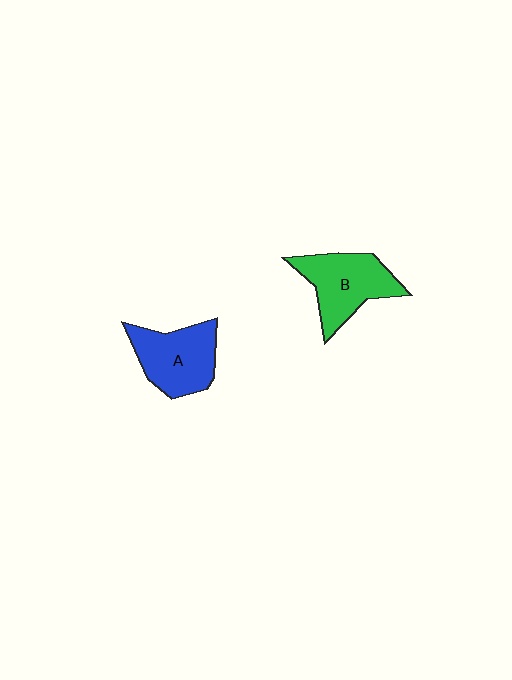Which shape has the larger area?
Shape B (green).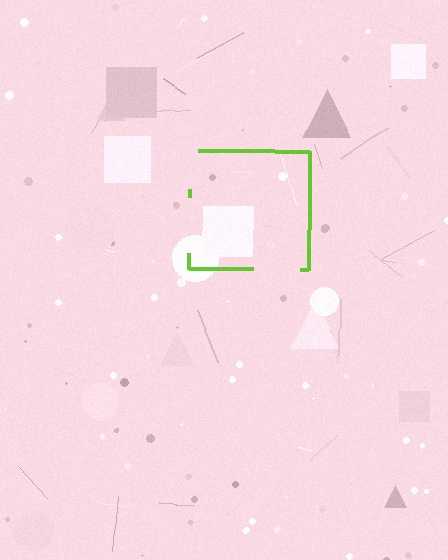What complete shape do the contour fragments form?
The contour fragments form a square.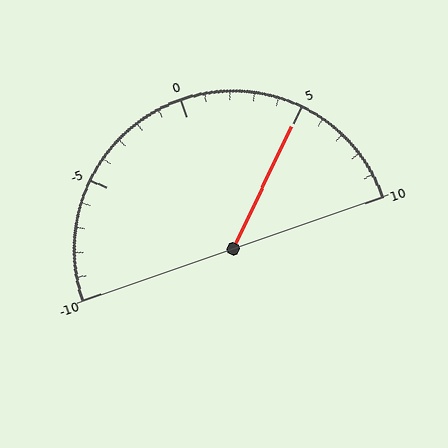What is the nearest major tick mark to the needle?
The nearest major tick mark is 5.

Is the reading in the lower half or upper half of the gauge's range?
The reading is in the upper half of the range (-10 to 10).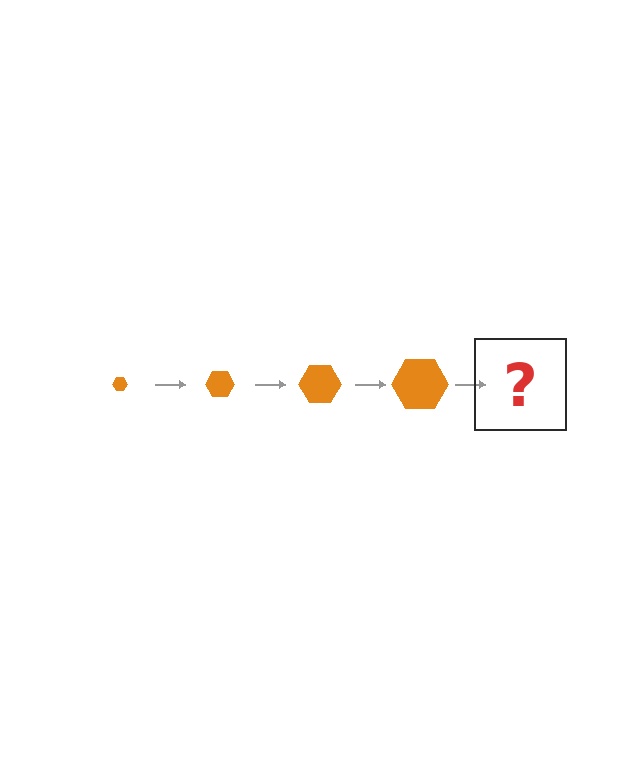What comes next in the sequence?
The next element should be an orange hexagon, larger than the previous one.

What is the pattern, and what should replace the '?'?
The pattern is that the hexagon gets progressively larger each step. The '?' should be an orange hexagon, larger than the previous one.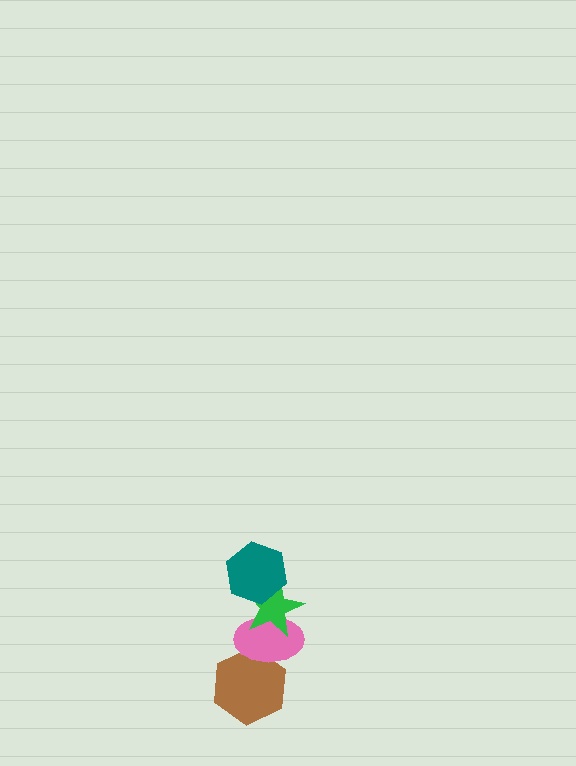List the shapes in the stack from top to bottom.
From top to bottom: the teal hexagon, the green star, the pink ellipse, the brown hexagon.